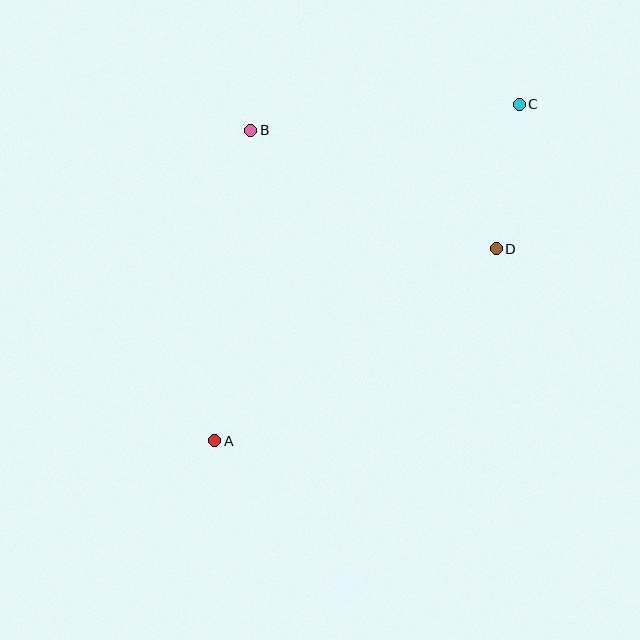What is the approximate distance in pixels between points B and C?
The distance between B and C is approximately 270 pixels.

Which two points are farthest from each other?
Points A and C are farthest from each other.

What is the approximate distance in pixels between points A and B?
The distance between A and B is approximately 313 pixels.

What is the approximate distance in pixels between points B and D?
The distance between B and D is approximately 273 pixels.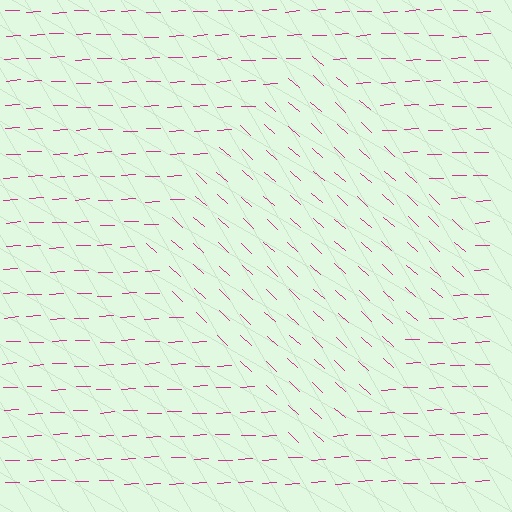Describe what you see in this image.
The image is filled with small magenta line segments. A diamond region in the image has lines oriented differently from the surrounding lines, creating a visible texture boundary.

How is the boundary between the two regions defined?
The boundary is defined purely by a change in line orientation (approximately 45 degrees difference). All lines are the same color and thickness.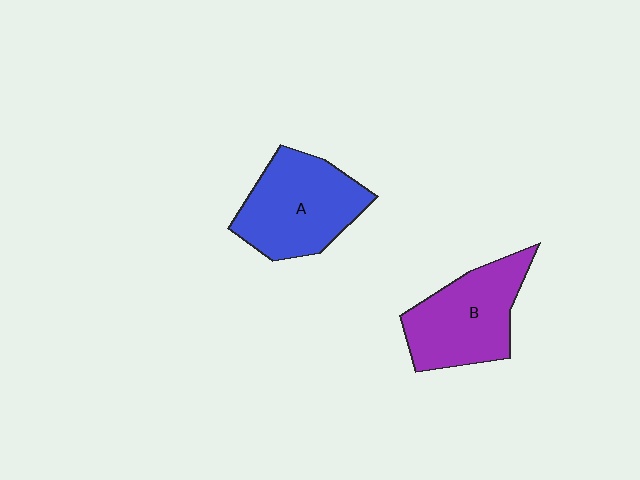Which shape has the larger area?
Shape A (blue).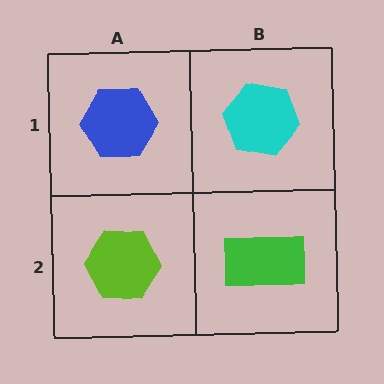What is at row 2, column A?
A lime hexagon.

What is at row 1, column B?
A cyan hexagon.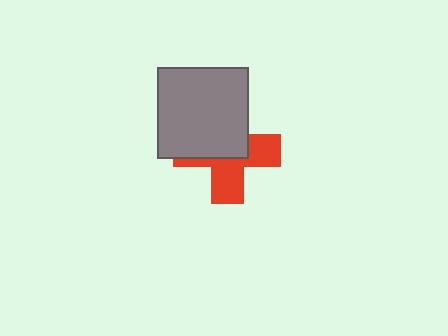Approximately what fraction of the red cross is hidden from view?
Roughly 53% of the red cross is hidden behind the gray rectangle.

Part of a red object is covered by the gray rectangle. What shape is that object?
It is a cross.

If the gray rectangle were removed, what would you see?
You would see the complete red cross.